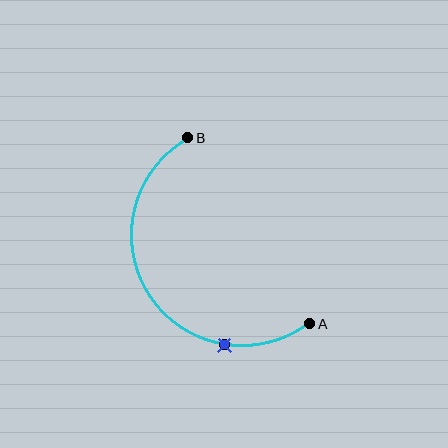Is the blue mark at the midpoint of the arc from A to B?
No. The blue mark lies on the arc but is closer to endpoint A. The arc midpoint would be at the point on the curve equidistant along the arc from both A and B.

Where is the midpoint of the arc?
The arc midpoint is the point on the curve farthest from the straight line joining A and B. It sits to the left of that line.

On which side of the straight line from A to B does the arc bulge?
The arc bulges to the left of the straight line connecting A and B.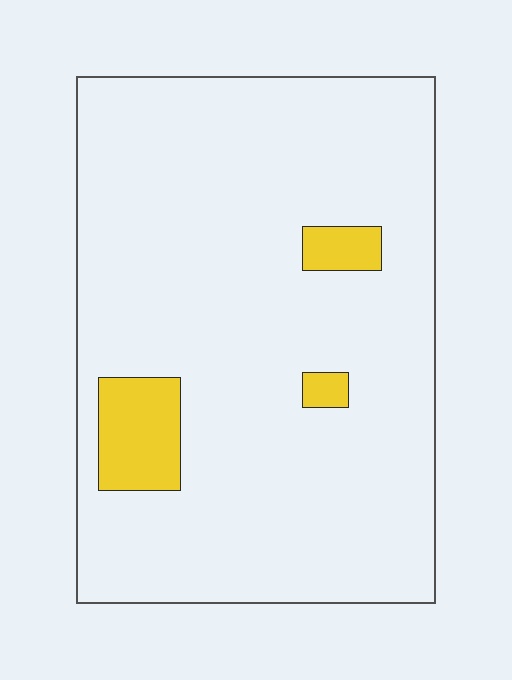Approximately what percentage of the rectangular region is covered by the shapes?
Approximately 10%.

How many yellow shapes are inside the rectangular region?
3.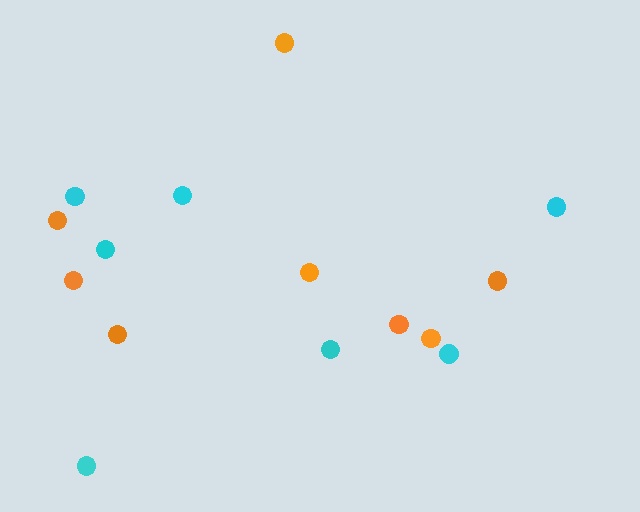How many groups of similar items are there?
There are 2 groups: one group of orange circles (8) and one group of cyan circles (7).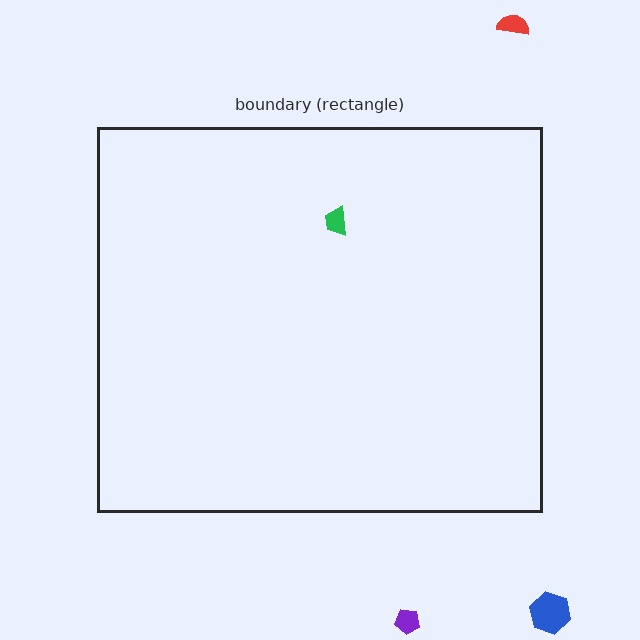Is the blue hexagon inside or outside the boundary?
Outside.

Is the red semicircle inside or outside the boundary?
Outside.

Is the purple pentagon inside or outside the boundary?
Outside.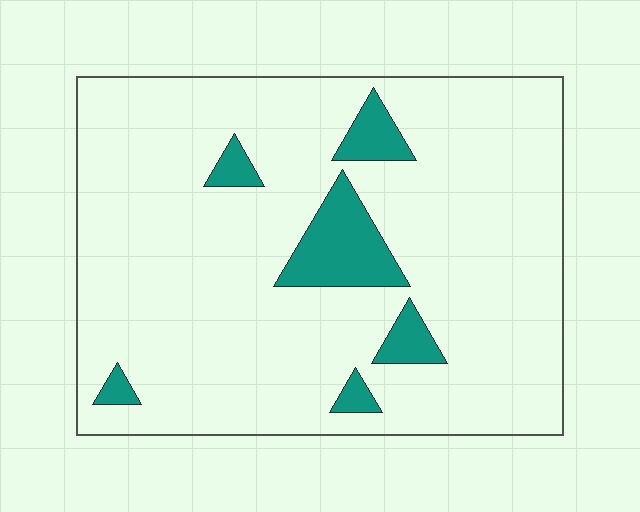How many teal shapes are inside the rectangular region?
6.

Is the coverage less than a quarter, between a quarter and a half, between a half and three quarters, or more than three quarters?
Less than a quarter.